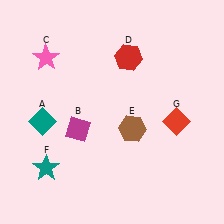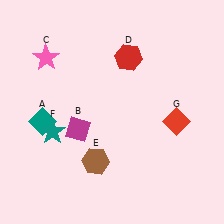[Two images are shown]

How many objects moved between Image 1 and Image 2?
2 objects moved between the two images.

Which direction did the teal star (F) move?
The teal star (F) moved up.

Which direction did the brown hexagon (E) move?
The brown hexagon (E) moved left.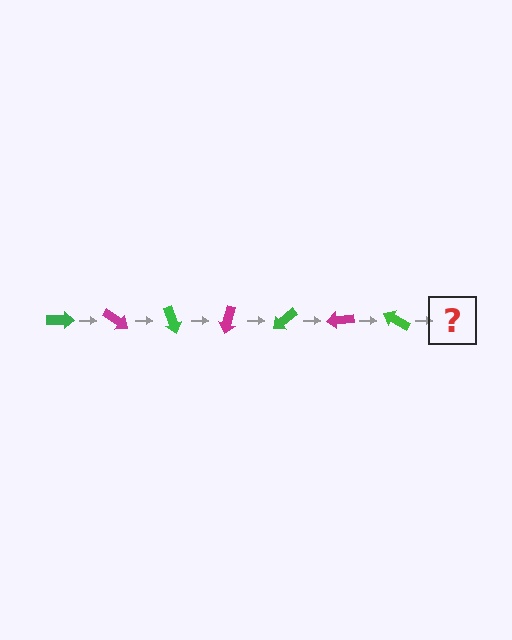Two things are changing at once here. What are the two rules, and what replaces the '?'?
The two rules are that it rotates 35 degrees each step and the color cycles through green and magenta. The '?' should be a magenta arrow, rotated 245 degrees from the start.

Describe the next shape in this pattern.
It should be a magenta arrow, rotated 245 degrees from the start.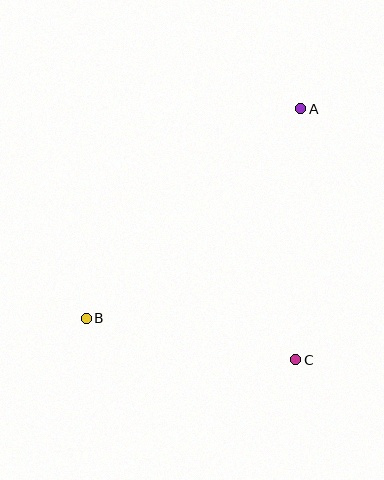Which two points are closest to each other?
Points B and C are closest to each other.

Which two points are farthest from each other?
Points A and B are farthest from each other.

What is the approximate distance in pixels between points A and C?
The distance between A and C is approximately 251 pixels.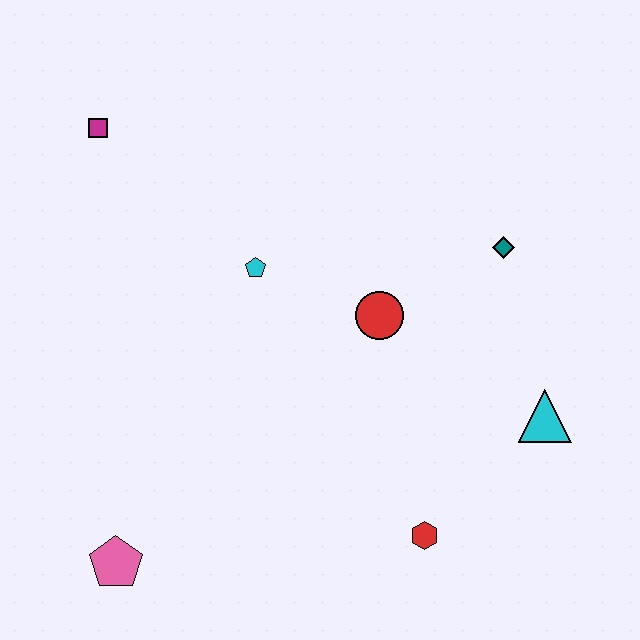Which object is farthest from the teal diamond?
The pink pentagon is farthest from the teal diamond.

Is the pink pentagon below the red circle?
Yes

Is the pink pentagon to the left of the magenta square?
No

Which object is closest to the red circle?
The cyan pentagon is closest to the red circle.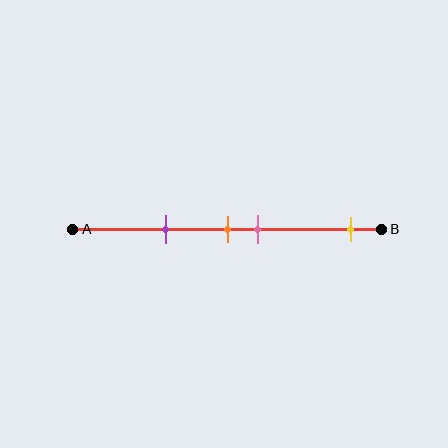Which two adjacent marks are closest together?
The orange and pink marks are the closest adjacent pair.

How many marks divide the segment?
There are 4 marks dividing the segment.